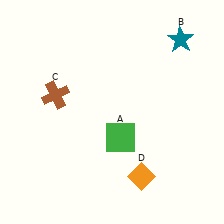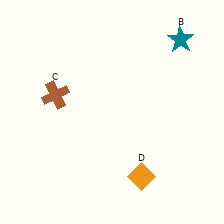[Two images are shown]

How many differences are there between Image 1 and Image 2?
There is 1 difference between the two images.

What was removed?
The green square (A) was removed in Image 2.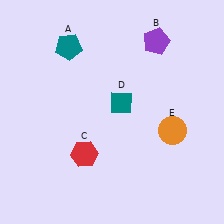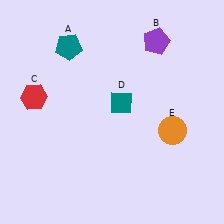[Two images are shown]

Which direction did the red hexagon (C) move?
The red hexagon (C) moved up.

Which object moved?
The red hexagon (C) moved up.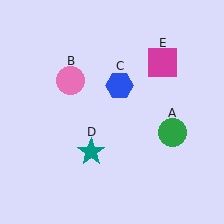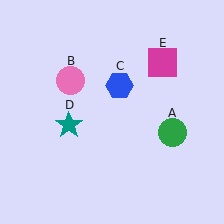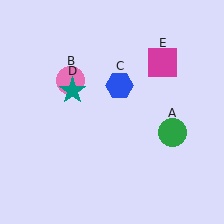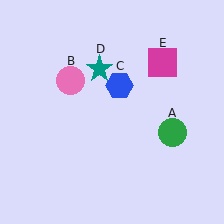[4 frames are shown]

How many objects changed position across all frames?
1 object changed position: teal star (object D).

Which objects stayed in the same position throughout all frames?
Green circle (object A) and pink circle (object B) and blue hexagon (object C) and magenta square (object E) remained stationary.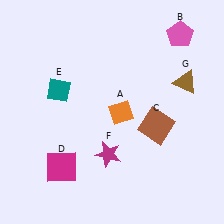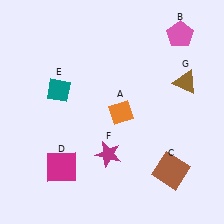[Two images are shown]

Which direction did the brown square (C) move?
The brown square (C) moved down.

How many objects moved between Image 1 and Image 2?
1 object moved between the two images.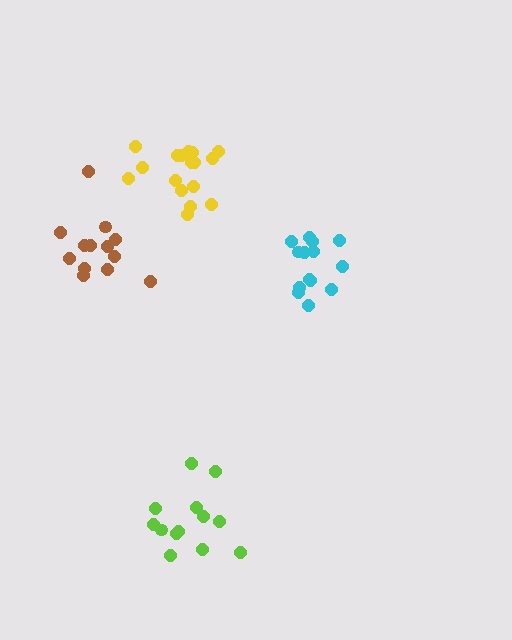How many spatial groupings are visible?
There are 4 spatial groupings.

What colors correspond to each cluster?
The clusters are colored: yellow, brown, cyan, lime.